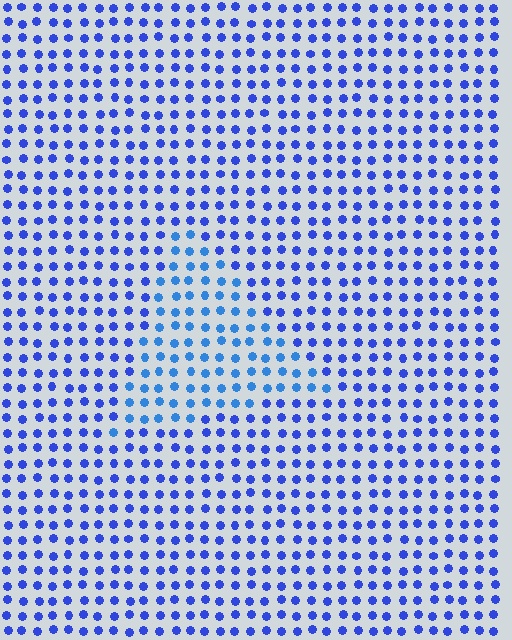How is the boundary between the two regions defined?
The boundary is defined purely by a slight shift in hue (about 22 degrees). Spacing, size, and orientation are identical on both sides.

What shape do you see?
I see a triangle.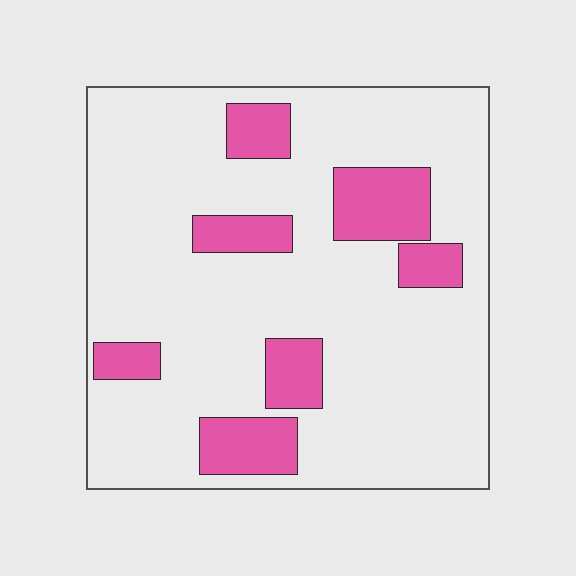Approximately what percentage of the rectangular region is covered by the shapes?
Approximately 20%.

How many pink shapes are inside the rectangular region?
7.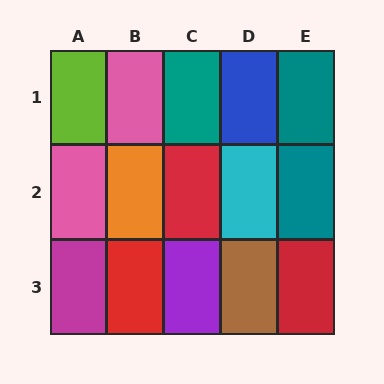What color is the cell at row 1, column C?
Teal.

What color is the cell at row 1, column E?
Teal.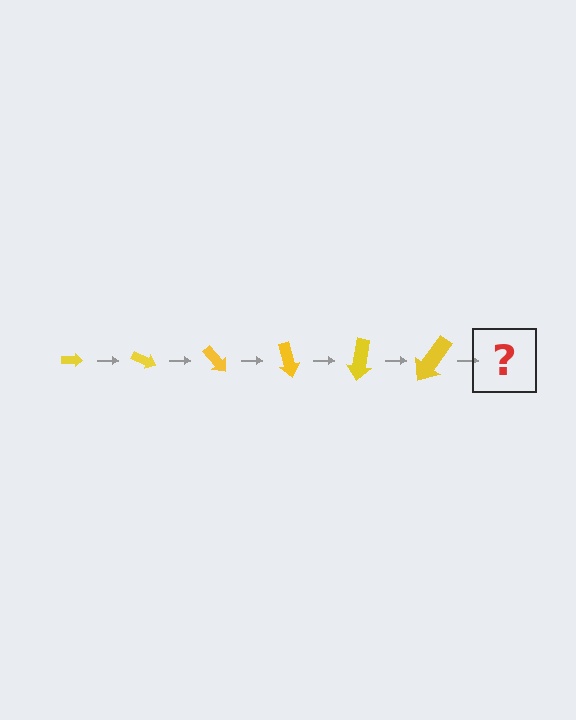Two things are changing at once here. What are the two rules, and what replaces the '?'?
The two rules are that the arrow grows larger each step and it rotates 25 degrees each step. The '?' should be an arrow, larger than the previous one and rotated 150 degrees from the start.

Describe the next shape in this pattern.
It should be an arrow, larger than the previous one and rotated 150 degrees from the start.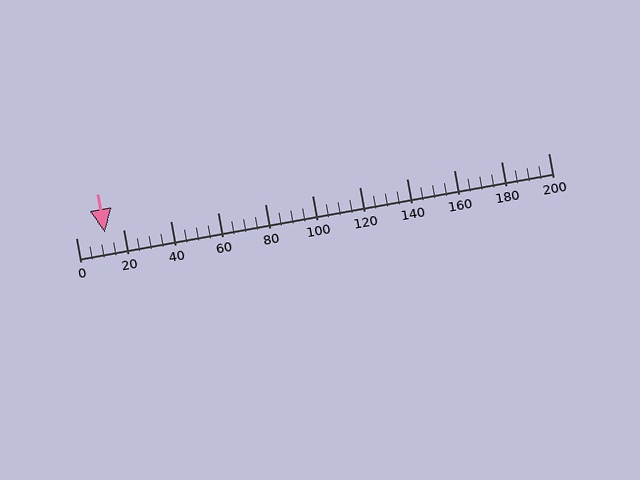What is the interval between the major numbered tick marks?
The major tick marks are spaced 20 units apart.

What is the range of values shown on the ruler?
The ruler shows values from 0 to 200.